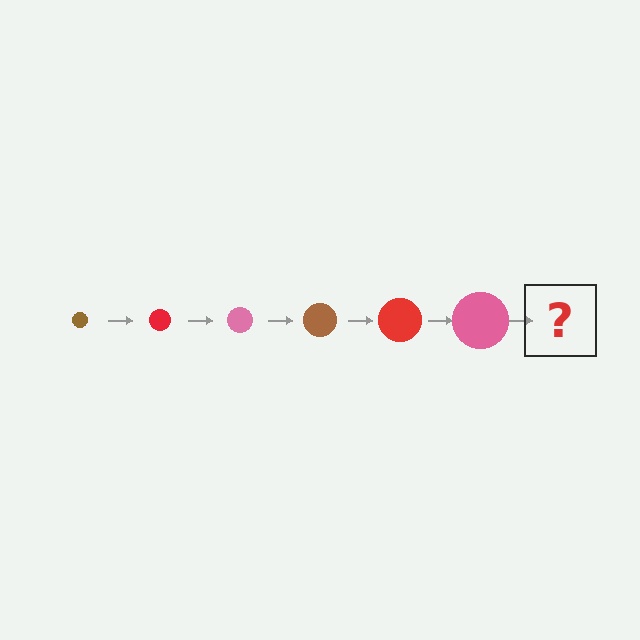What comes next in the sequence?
The next element should be a brown circle, larger than the previous one.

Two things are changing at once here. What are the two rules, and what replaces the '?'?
The two rules are that the circle grows larger each step and the color cycles through brown, red, and pink. The '?' should be a brown circle, larger than the previous one.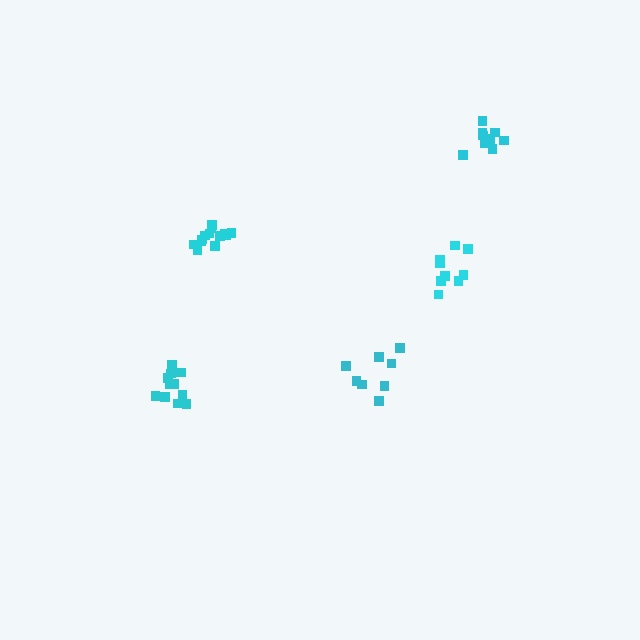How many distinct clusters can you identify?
There are 5 distinct clusters.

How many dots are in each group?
Group 1: 11 dots, Group 2: 10 dots, Group 3: 14 dots, Group 4: 10 dots, Group 5: 8 dots (53 total).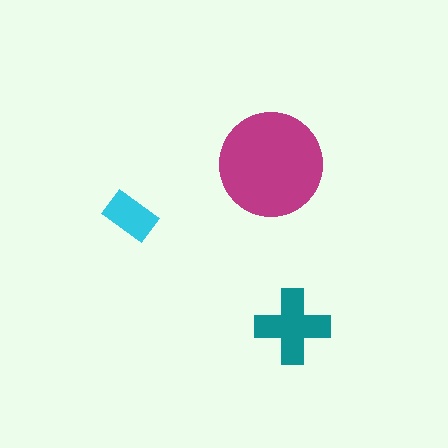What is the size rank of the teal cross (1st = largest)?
2nd.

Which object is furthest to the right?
The teal cross is rightmost.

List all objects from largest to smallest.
The magenta circle, the teal cross, the cyan rectangle.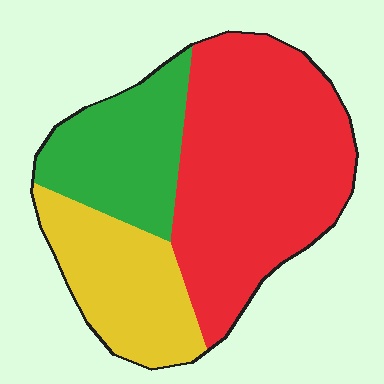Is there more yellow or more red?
Red.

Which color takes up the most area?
Red, at roughly 55%.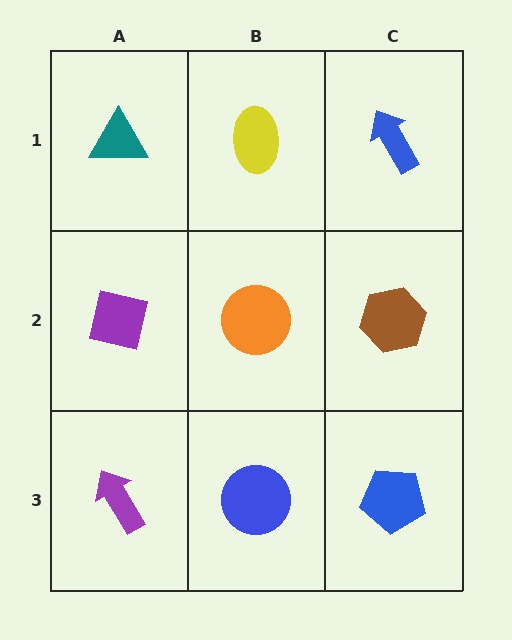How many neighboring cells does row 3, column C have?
2.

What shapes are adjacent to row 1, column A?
A purple square (row 2, column A), a yellow ellipse (row 1, column B).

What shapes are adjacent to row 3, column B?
An orange circle (row 2, column B), a purple arrow (row 3, column A), a blue pentagon (row 3, column C).